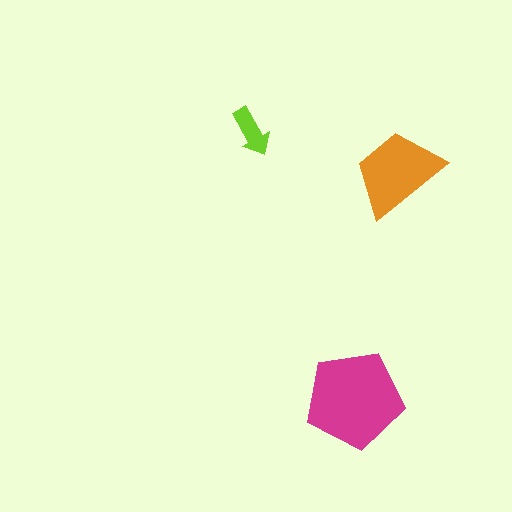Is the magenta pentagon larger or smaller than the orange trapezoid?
Larger.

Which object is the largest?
The magenta pentagon.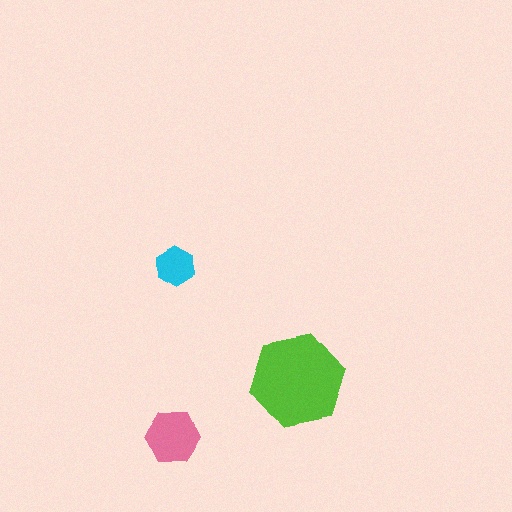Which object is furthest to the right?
The lime hexagon is rightmost.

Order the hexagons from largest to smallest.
the lime one, the pink one, the cyan one.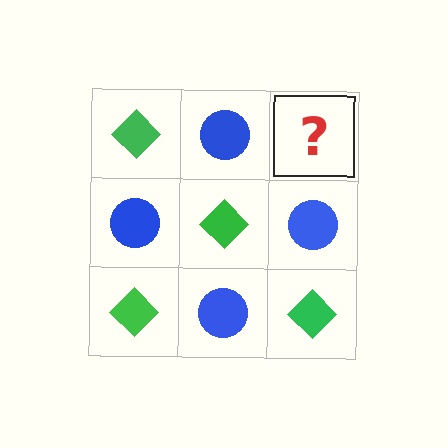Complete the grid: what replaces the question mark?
The question mark should be replaced with a green diamond.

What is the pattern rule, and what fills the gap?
The rule is that it alternates green diamond and blue circle in a checkerboard pattern. The gap should be filled with a green diamond.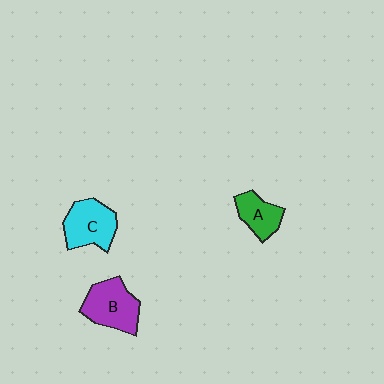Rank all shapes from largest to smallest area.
From largest to smallest: B (purple), C (cyan), A (green).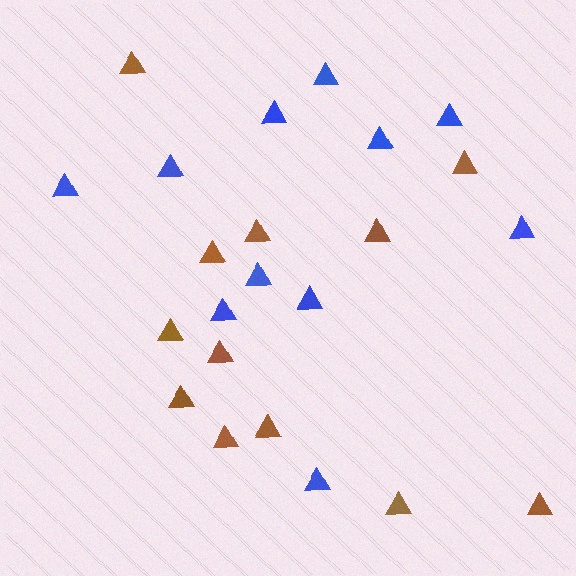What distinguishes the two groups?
There are 2 groups: one group of blue triangles (11) and one group of brown triangles (12).